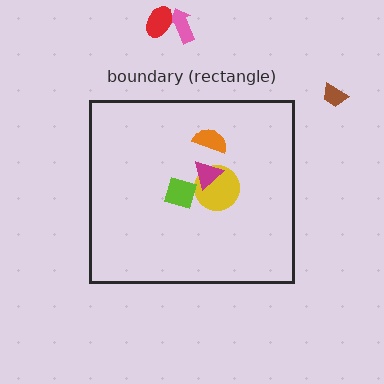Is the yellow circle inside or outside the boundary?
Inside.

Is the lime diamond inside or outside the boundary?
Inside.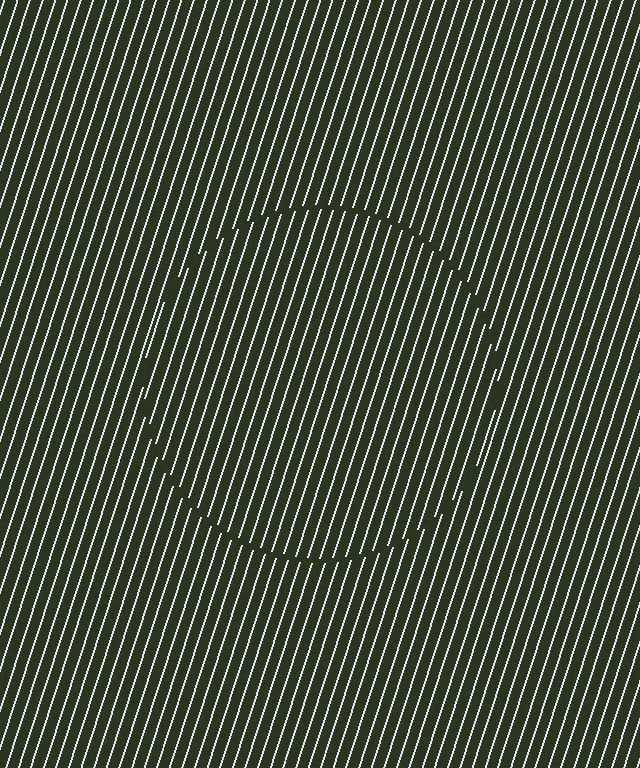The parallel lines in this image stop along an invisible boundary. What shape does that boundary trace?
An illusory circle. The interior of the shape contains the same grating, shifted by half a period — the contour is defined by the phase discontinuity where line-ends from the inner and outer gratings abut.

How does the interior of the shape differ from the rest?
The interior of the shape contains the same grating, shifted by half a period — the contour is defined by the phase discontinuity where line-ends from the inner and outer gratings abut.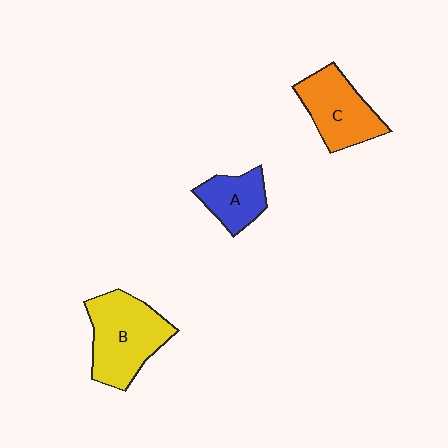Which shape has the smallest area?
Shape A (blue).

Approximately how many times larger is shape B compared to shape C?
Approximately 1.3 times.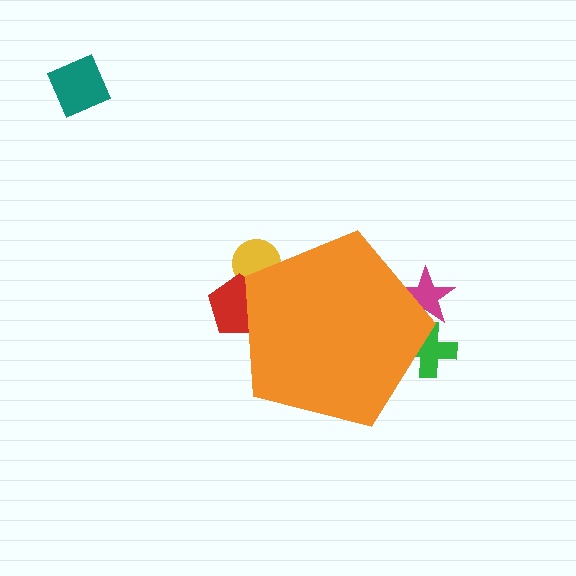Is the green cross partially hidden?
Yes, the green cross is partially hidden behind the orange pentagon.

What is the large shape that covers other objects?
An orange pentagon.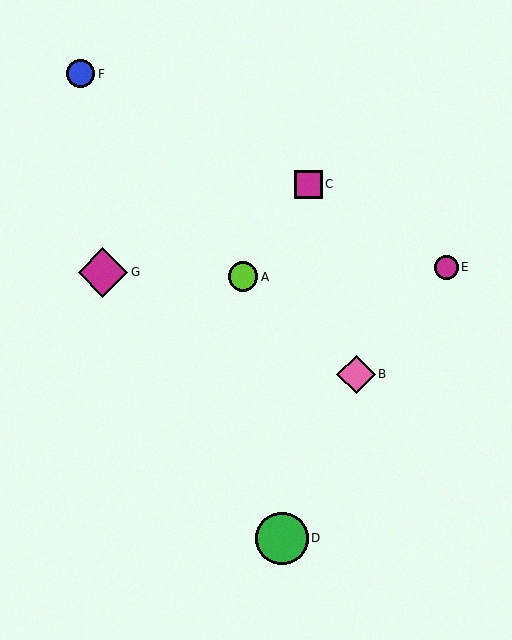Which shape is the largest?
The green circle (labeled D) is the largest.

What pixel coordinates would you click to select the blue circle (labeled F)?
Click at (81, 74) to select the blue circle F.